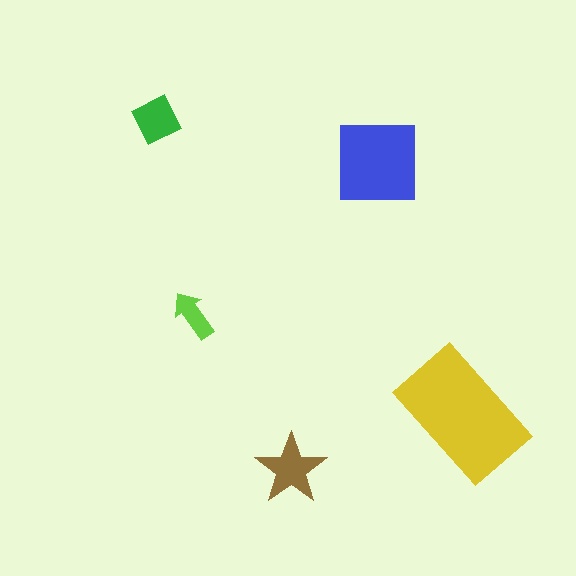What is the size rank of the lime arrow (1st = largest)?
5th.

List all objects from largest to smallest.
The yellow rectangle, the blue square, the brown star, the green diamond, the lime arrow.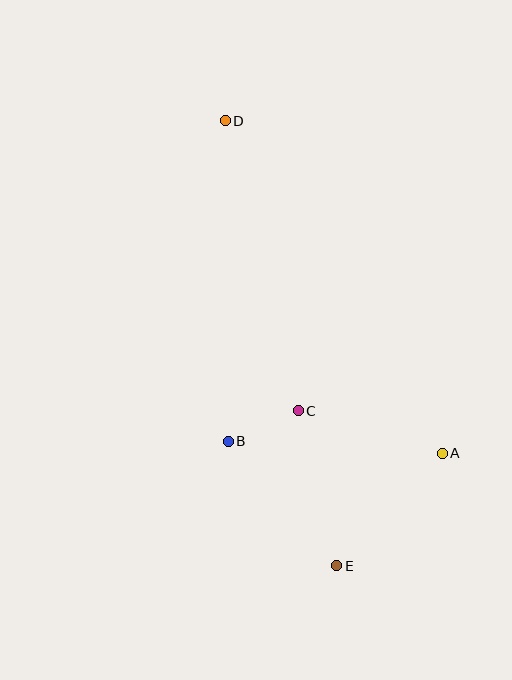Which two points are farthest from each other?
Points D and E are farthest from each other.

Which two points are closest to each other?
Points B and C are closest to each other.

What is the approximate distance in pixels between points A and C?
The distance between A and C is approximately 150 pixels.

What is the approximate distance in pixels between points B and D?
The distance between B and D is approximately 320 pixels.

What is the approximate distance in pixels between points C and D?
The distance between C and D is approximately 299 pixels.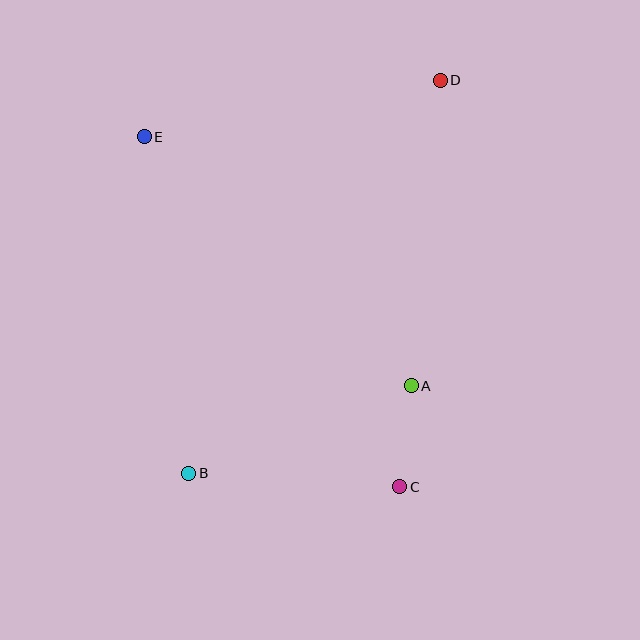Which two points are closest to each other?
Points A and C are closest to each other.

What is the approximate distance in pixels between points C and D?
The distance between C and D is approximately 409 pixels.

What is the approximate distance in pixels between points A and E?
The distance between A and E is approximately 365 pixels.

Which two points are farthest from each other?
Points B and D are farthest from each other.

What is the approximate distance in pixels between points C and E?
The distance between C and E is approximately 434 pixels.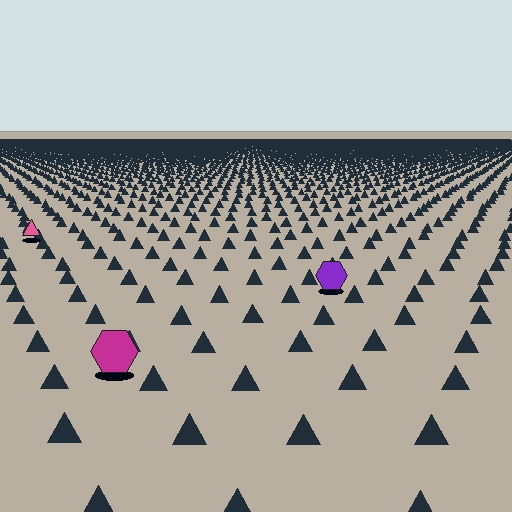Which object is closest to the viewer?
The magenta hexagon is closest. The texture marks near it are larger and more spread out.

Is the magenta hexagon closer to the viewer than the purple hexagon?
Yes. The magenta hexagon is closer — you can tell from the texture gradient: the ground texture is coarser near it.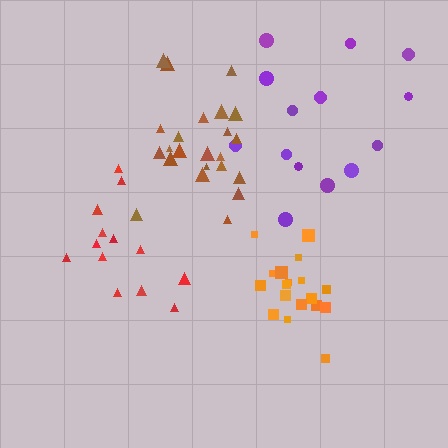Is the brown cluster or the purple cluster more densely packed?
Brown.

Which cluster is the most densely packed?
Orange.